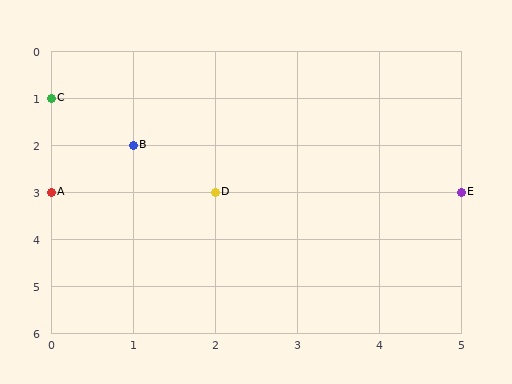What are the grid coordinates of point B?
Point B is at grid coordinates (1, 2).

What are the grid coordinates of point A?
Point A is at grid coordinates (0, 3).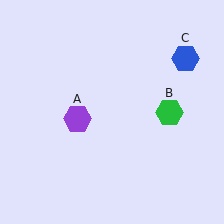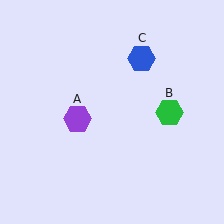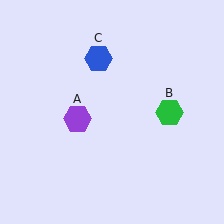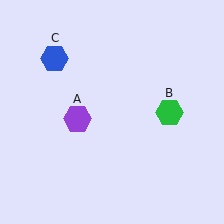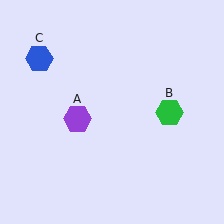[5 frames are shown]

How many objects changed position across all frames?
1 object changed position: blue hexagon (object C).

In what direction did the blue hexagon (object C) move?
The blue hexagon (object C) moved left.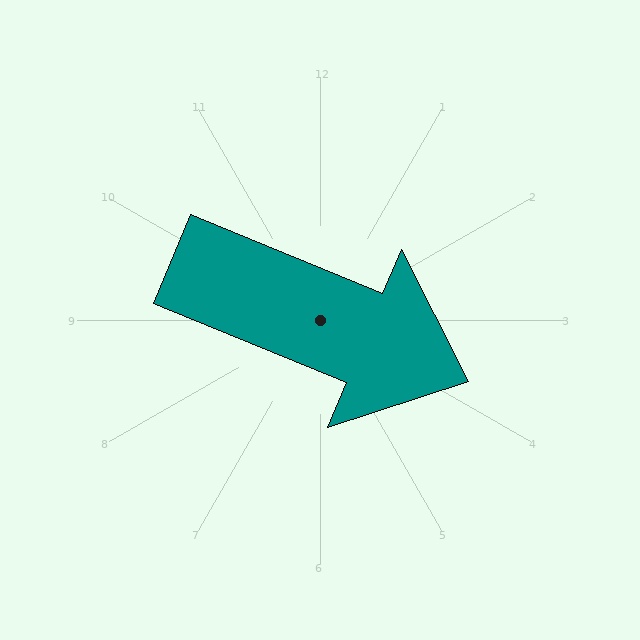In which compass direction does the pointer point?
East.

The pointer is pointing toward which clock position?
Roughly 4 o'clock.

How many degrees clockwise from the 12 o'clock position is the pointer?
Approximately 112 degrees.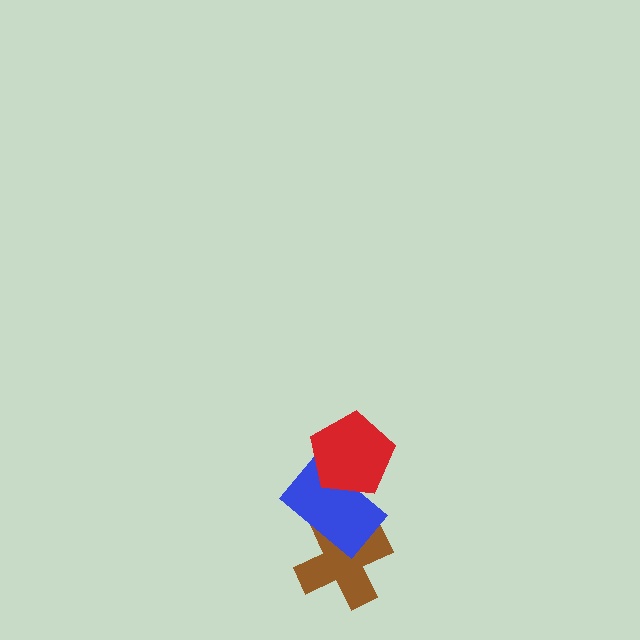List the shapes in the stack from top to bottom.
From top to bottom: the red pentagon, the blue rectangle, the brown cross.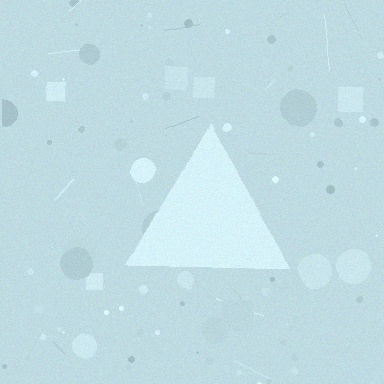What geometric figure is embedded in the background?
A triangle is embedded in the background.